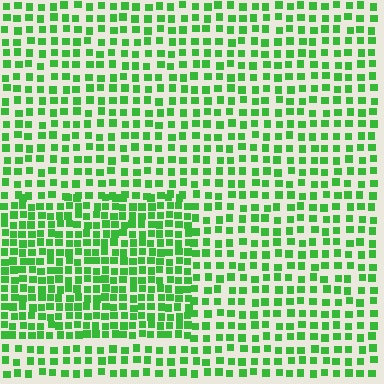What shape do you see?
I see a rectangle.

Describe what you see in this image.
The image contains small green elements arranged at two different densities. A rectangle-shaped region is visible where the elements are more densely packed than the surrounding area.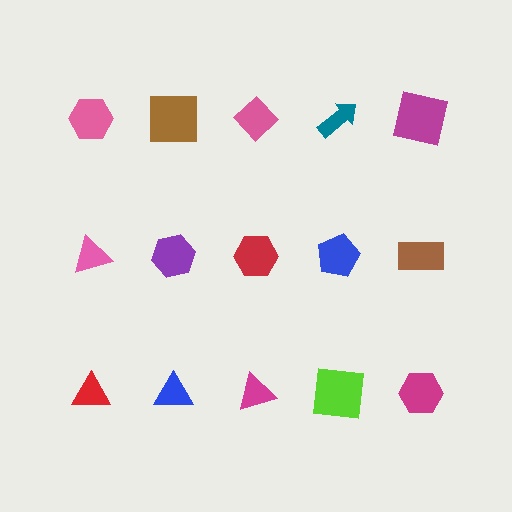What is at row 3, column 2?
A blue triangle.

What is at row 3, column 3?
A magenta triangle.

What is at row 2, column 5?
A brown rectangle.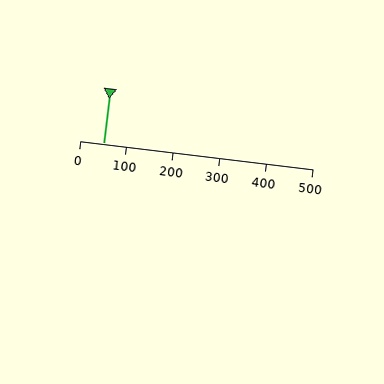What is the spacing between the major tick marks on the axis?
The major ticks are spaced 100 apart.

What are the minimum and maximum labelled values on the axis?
The axis runs from 0 to 500.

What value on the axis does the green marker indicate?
The marker indicates approximately 50.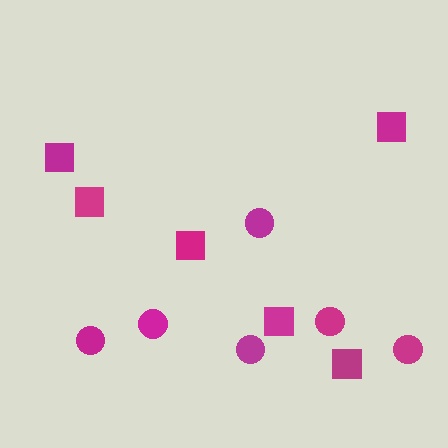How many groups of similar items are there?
There are 2 groups: one group of squares (6) and one group of circles (6).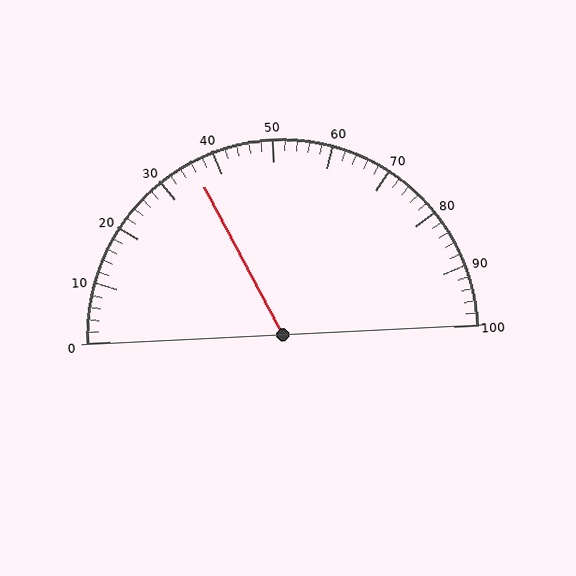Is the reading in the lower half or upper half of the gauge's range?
The reading is in the lower half of the range (0 to 100).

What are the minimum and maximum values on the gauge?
The gauge ranges from 0 to 100.